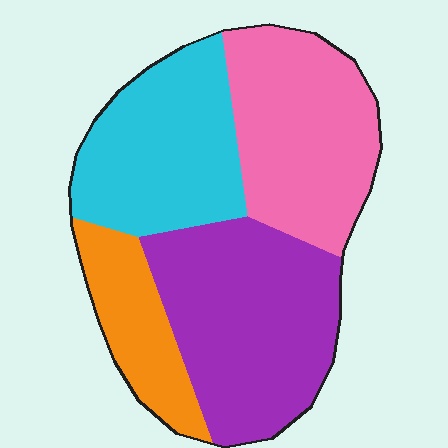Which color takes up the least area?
Orange, at roughly 15%.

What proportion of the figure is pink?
Pink covers roughly 30% of the figure.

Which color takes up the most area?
Purple, at roughly 35%.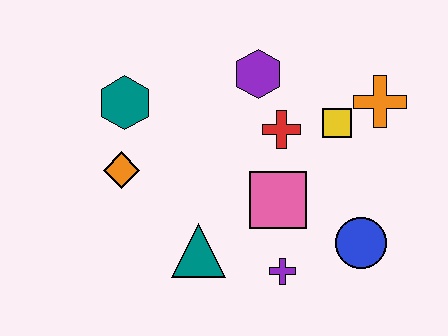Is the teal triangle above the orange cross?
No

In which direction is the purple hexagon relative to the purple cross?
The purple hexagon is above the purple cross.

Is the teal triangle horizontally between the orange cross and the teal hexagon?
Yes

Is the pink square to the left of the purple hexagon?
No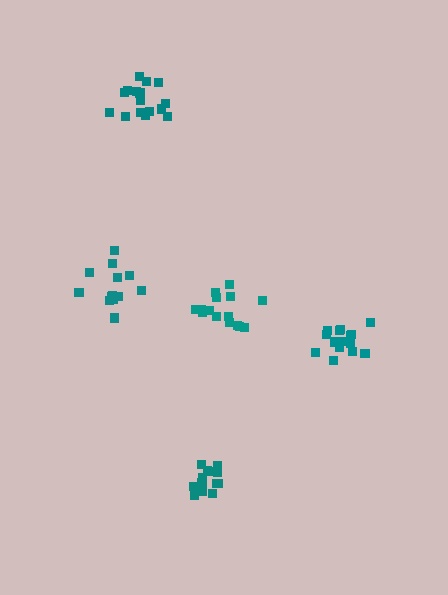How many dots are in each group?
Group 1: 15 dots, Group 2: 13 dots, Group 3: 16 dots, Group 4: 16 dots, Group 5: 18 dots (78 total).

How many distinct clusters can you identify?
There are 5 distinct clusters.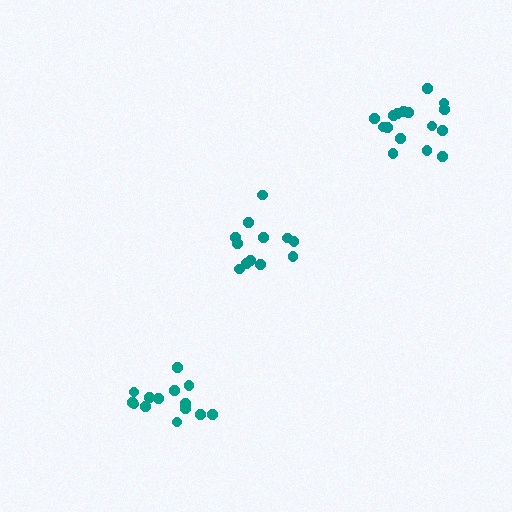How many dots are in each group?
Group 1: 12 dots, Group 2: 16 dots, Group 3: 14 dots (42 total).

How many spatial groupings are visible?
There are 3 spatial groupings.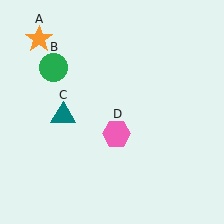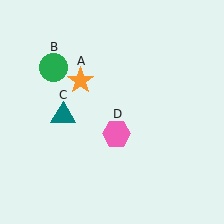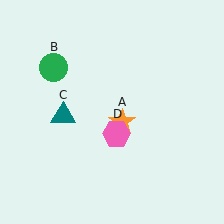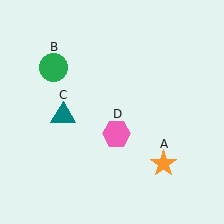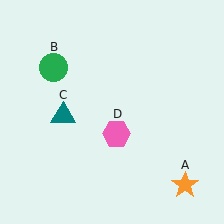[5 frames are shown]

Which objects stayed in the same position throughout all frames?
Green circle (object B) and teal triangle (object C) and pink hexagon (object D) remained stationary.